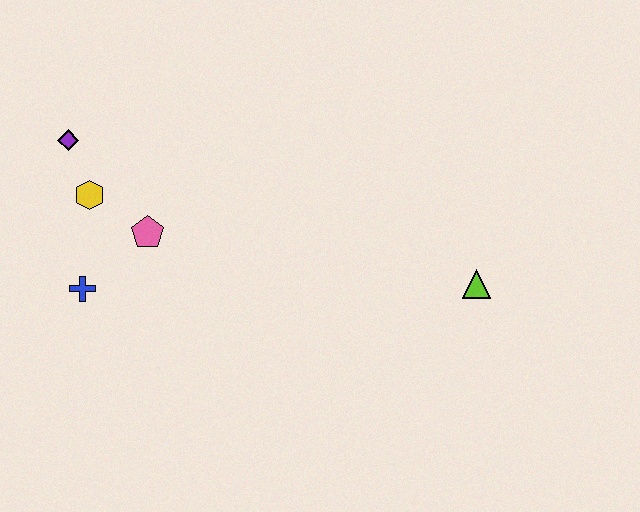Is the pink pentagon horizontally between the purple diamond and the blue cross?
No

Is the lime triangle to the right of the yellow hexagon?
Yes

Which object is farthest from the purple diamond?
The lime triangle is farthest from the purple diamond.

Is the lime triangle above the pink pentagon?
No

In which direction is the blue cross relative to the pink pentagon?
The blue cross is to the left of the pink pentagon.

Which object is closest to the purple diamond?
The yellow hexagon is closest to the purple diamond.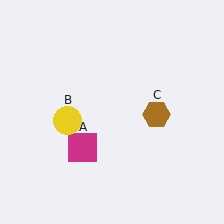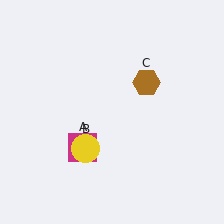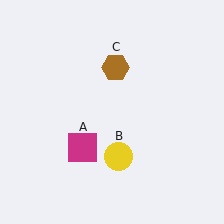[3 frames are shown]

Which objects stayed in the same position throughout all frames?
Magenta square (object A) remained stationary.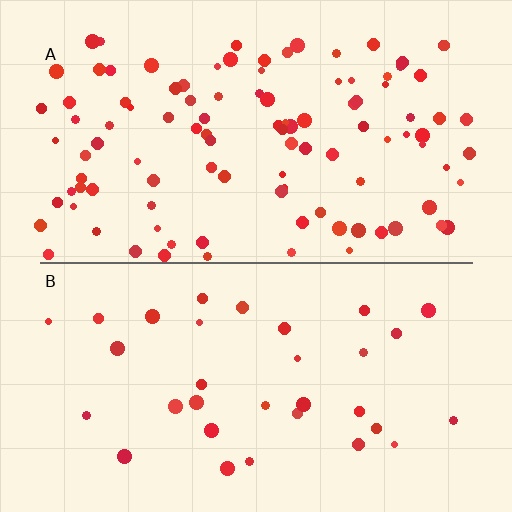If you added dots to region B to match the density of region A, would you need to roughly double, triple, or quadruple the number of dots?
Approximately triple.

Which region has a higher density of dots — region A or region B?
A (the top).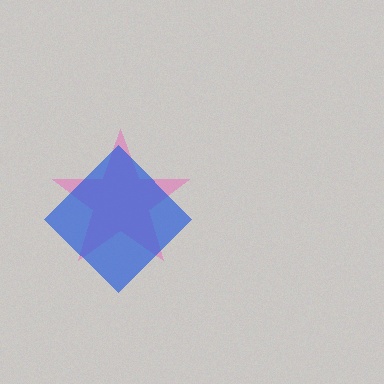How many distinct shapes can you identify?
There are 2 distinct shapes: a pink star, a blue diamond.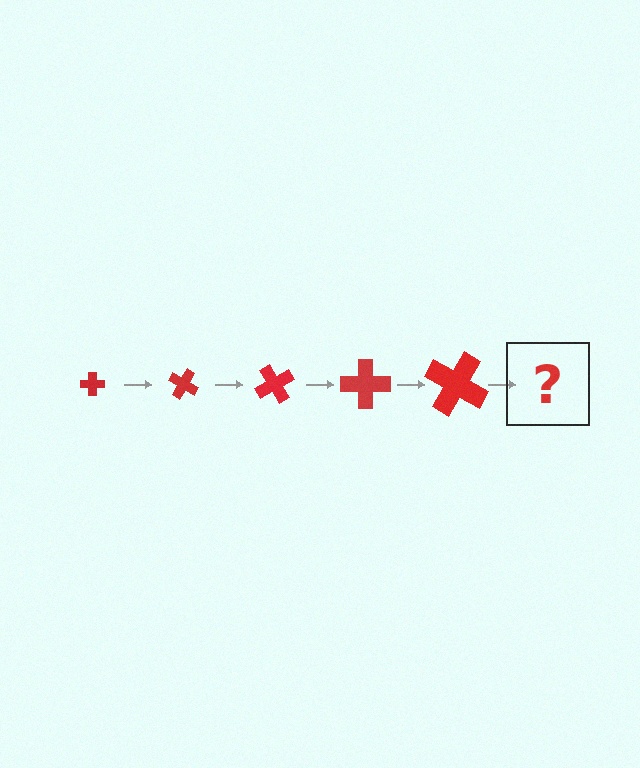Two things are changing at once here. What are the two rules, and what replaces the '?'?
The two rules are that the cross grows larger each step and it rotates 30 degrees each step. The '?' should be a cross, larger than the previous one and rotated 150 degrees from the start.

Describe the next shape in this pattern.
It should be a cross, larger than the previous one and rotated 150 degrees from the start.